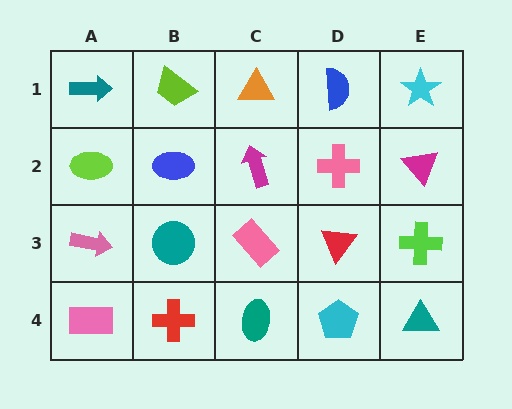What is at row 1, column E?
A cyan star.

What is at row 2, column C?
A magenta arrow.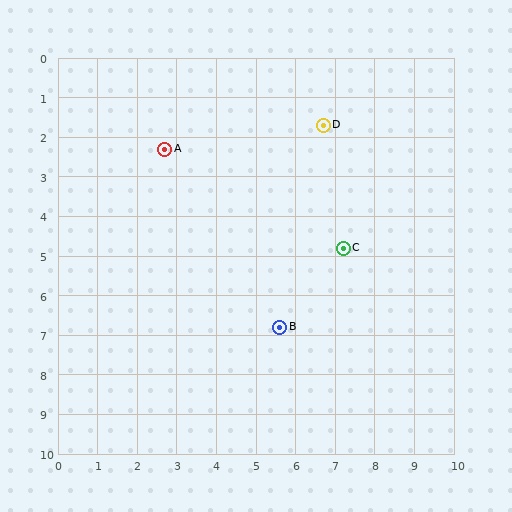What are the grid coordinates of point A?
Point A is at approximately (2.7, 2.3).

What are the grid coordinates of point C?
Point C is at approximately (7.2, 4.8).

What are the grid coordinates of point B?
Point B is at approximately (5.6, 6.8).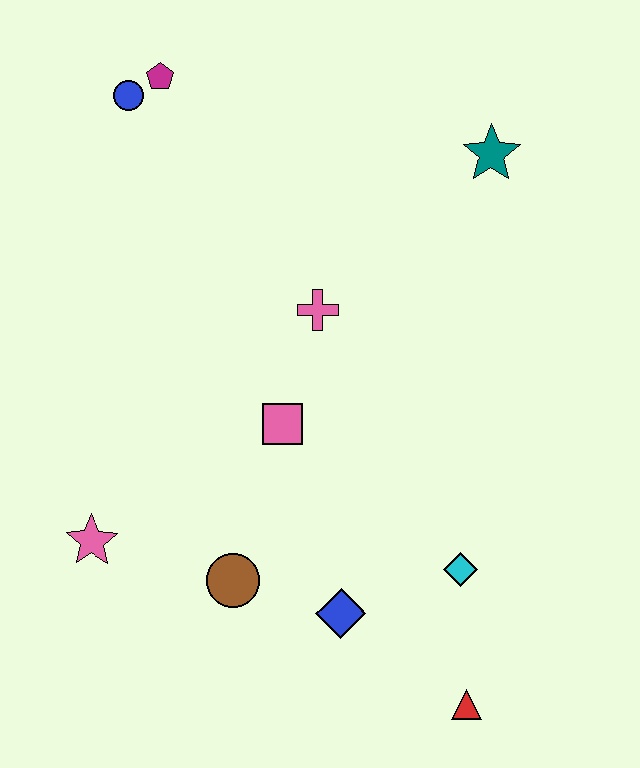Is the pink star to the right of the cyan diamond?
No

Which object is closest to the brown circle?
The blue diamond is closest to the brown circle.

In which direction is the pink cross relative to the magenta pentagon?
The pink cross is below the magenta pentagon.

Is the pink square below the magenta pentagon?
Yes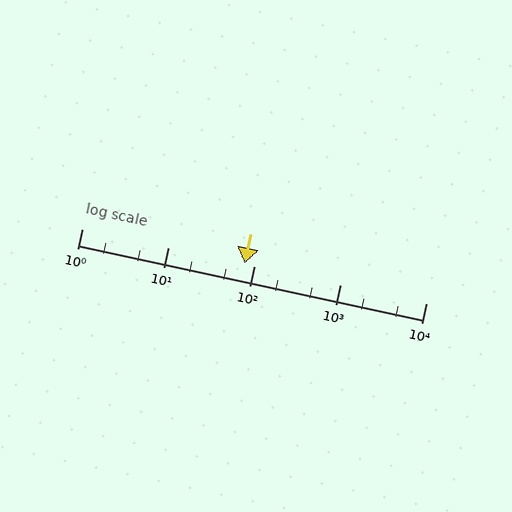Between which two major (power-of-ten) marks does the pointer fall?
The pointer is between 10 and 100.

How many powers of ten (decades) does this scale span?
The scale spans 4 decades, from 1 to 10000.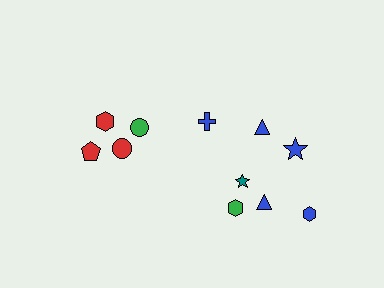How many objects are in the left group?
There are 4 objects.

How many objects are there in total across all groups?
There are 11 objects.